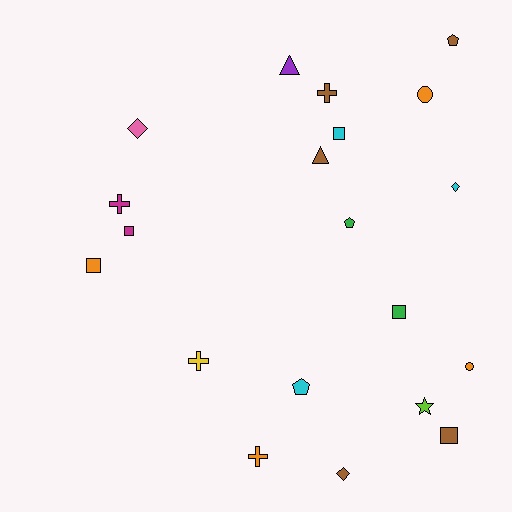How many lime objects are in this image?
There is 1 lime object.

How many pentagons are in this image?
There are 3 pentagons.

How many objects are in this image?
There are 20 objects.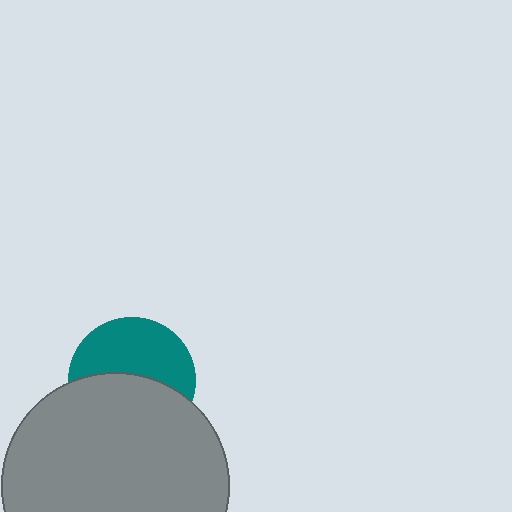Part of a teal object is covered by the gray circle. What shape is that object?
It is a circle.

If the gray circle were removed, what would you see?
You would see the complete teal circle.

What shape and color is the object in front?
The object in front is a gray circle.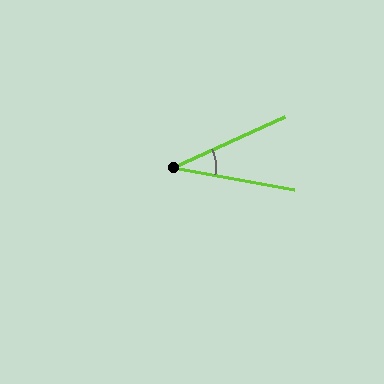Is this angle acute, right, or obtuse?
It is acute.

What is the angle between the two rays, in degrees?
Approximately 35 degrees.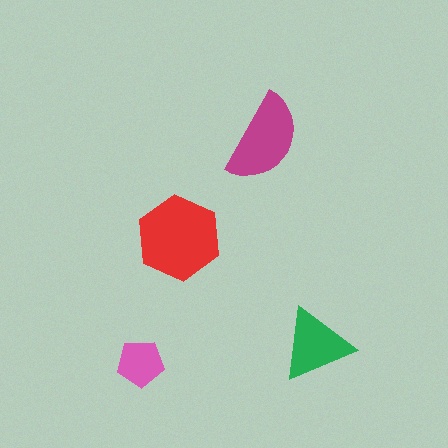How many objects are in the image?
There are 4 objects in the image.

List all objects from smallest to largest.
The pink pentagon, the green triangle, the magenta semicircle, the red hexagon.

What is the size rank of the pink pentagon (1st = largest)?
4th.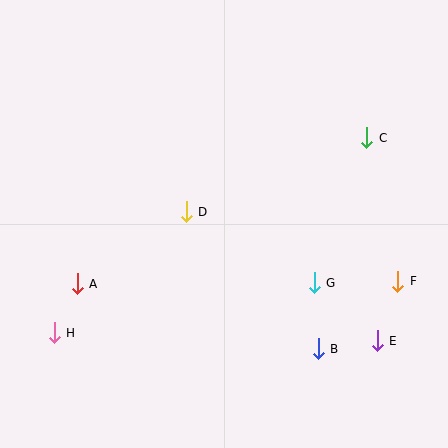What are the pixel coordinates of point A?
Point A is at (77, 284).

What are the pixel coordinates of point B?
Point B is at (318, 349).